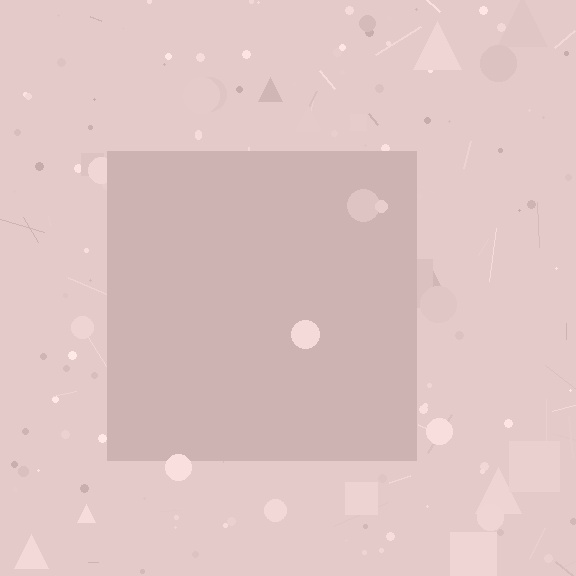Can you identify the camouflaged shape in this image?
The camouflaged shape is a square.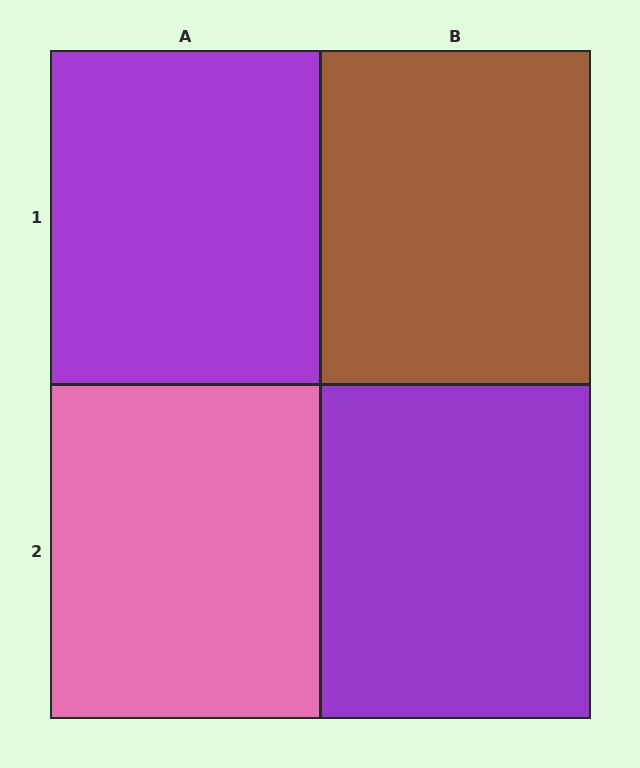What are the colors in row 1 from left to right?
Purple, brown.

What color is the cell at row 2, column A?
Pink.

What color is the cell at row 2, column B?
Purple.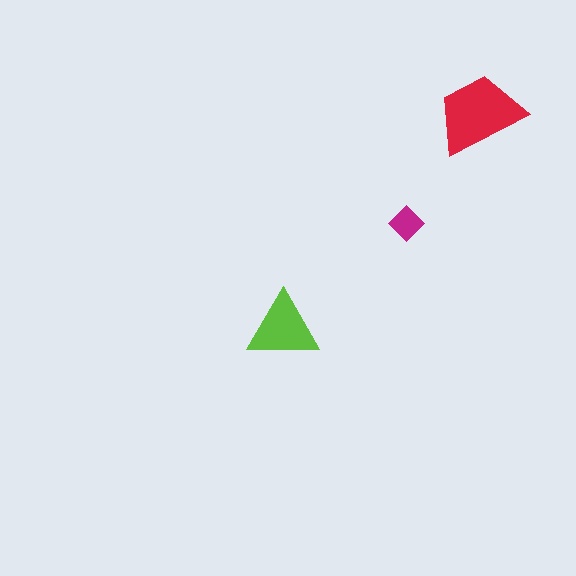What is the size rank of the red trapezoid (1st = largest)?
1st.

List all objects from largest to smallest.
The red trapezoid, the lime triangle, the magenta diamond.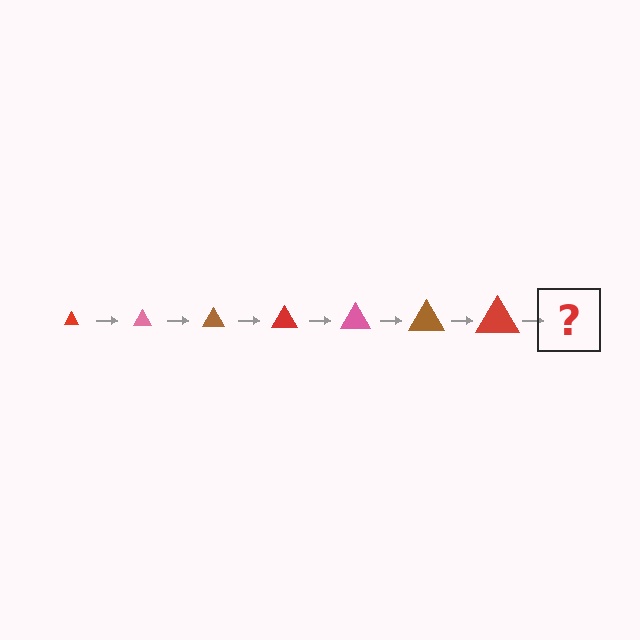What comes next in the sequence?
The next element should be a pink triangle, larger than the previous one.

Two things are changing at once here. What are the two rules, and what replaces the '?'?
The two rules are that the triangle grows larger each step and the color cycles through red, pink, and brown. The '?' should be a pink triangle, larger than the previous one.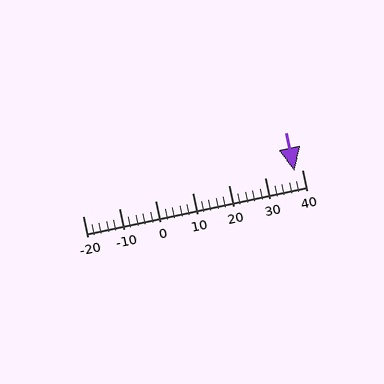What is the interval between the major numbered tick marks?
The major tick marks are spaced 10 units apart.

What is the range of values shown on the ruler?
The ruler shows values from -20 to 40.